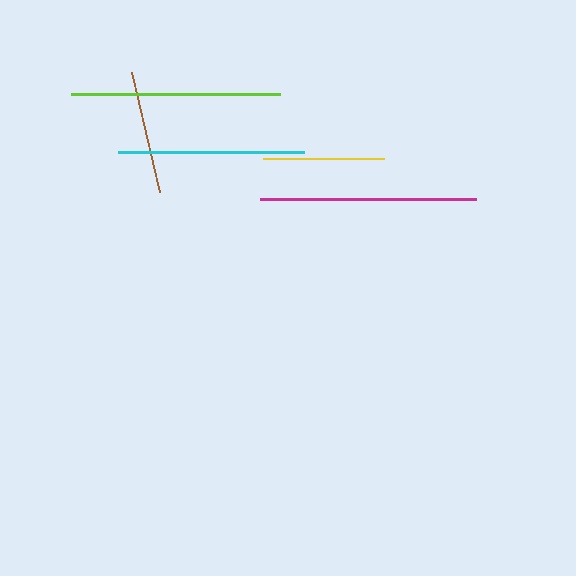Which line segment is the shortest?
The yellow line is the shortest at approximately 121 pixels.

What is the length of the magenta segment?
The magenta segment is approximately 216 pixels long.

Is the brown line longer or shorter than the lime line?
The lime line is longer than the brown line.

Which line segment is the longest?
The magenta line is the longest at approximately 216 pixels.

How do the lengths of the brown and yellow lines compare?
The brown and yellow lines are approximately the same length.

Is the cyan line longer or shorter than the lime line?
The lime line is longer than the cyan line.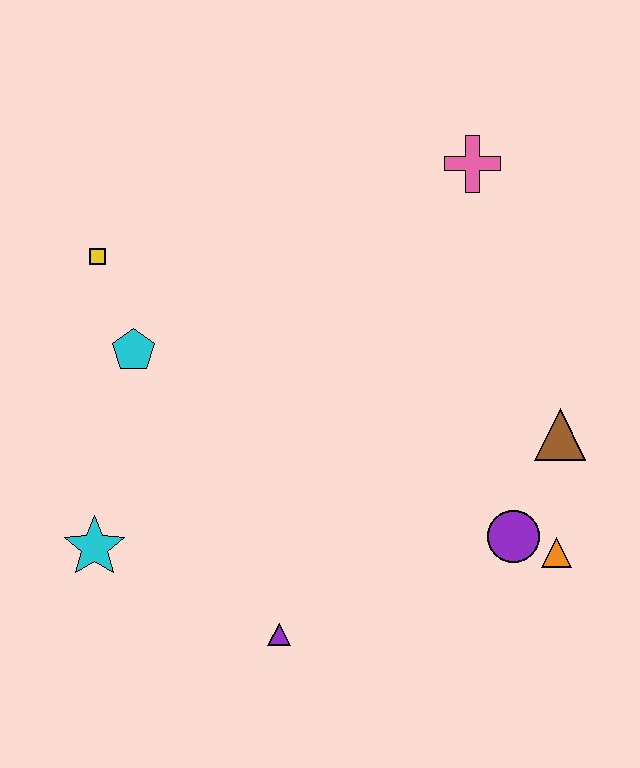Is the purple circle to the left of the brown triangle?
Yes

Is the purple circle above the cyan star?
Yes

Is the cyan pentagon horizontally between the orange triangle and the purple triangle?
No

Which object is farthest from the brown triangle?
The yellow square is farthest from the brown triangle.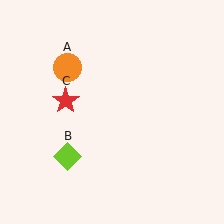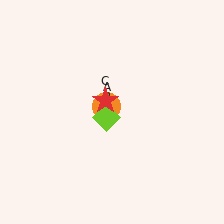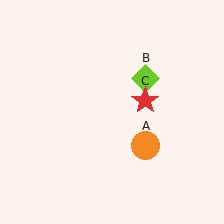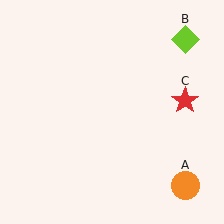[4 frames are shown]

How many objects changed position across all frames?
3 objects changed position: orange circle (object A), lime diamond (object B), red star (object C).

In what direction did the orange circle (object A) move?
The orange circle (object A) moved down and to the right.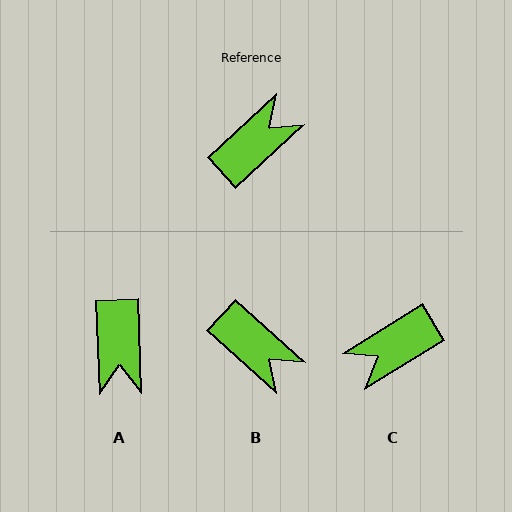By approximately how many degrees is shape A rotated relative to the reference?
Approximately 131 degrees clockwise.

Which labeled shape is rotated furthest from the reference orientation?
C, about 169 degrees away.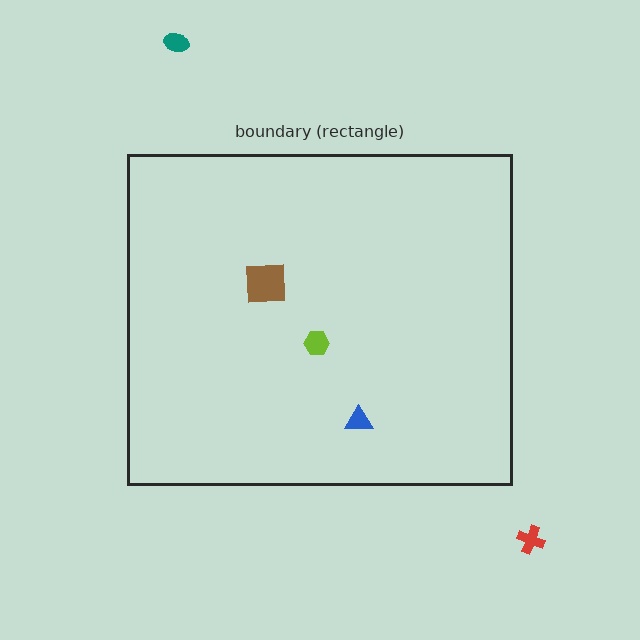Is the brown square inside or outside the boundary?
Inside.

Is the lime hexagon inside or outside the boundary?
Inside.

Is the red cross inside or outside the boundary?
Outside.